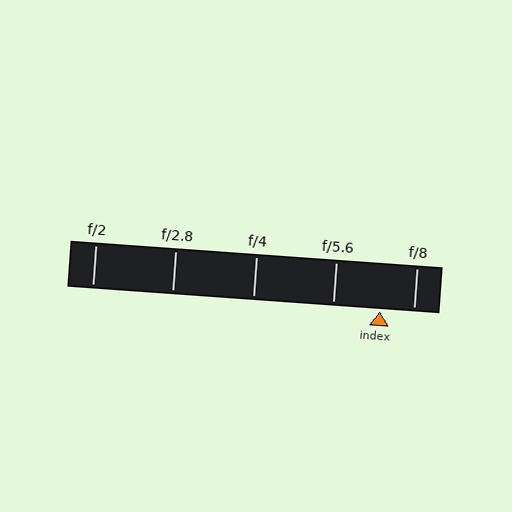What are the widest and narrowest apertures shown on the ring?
The widest aperture shown is f/2 and the narrowest is f/8.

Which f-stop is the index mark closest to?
The index mark is closest to f/8.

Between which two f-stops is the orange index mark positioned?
The index mark is between f/5.6 and f/8.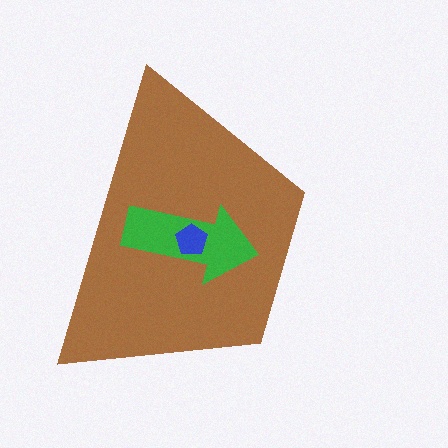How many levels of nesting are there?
3.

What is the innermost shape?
The blue pentagon.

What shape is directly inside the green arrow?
The blue pentagon.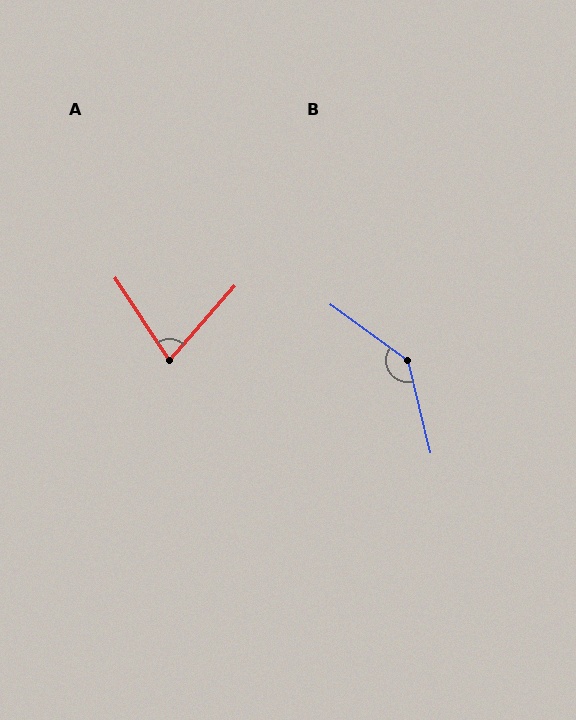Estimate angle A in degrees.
Approximately 75 degrees.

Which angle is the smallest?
A, at approximately 75 degrees.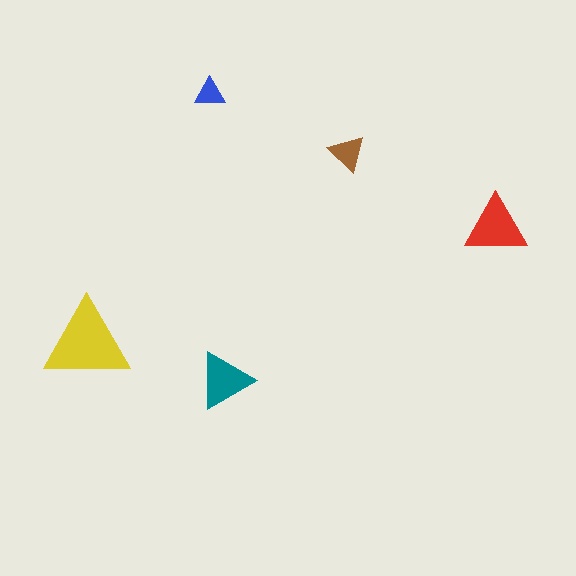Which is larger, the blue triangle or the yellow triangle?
The yellow one.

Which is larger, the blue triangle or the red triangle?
The red one.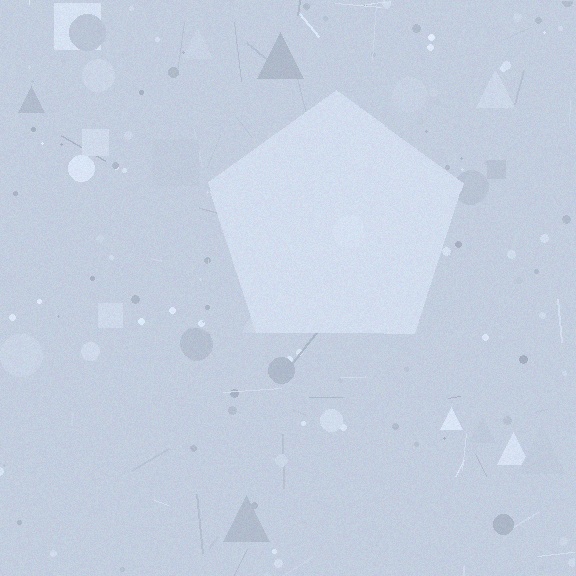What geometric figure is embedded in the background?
A pentagon is embedded in the background.